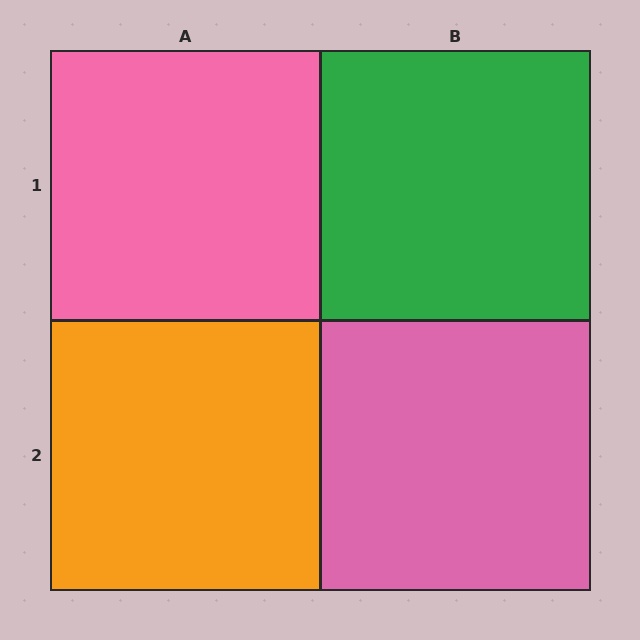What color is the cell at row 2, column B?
Pink.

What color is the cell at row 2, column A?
Orange.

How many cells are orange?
1 cell is orange.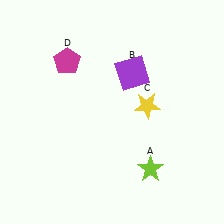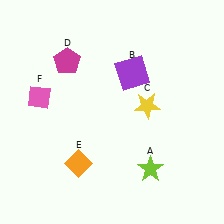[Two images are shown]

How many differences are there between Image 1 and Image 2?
There are 2 differences between the two images.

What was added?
An orange diamond (E), a pink diamond (F) were added in Image 2.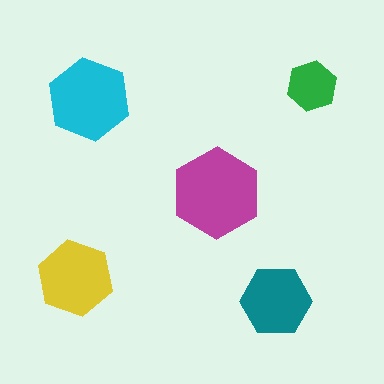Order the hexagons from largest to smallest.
the magenta one, the cyan one, the yellow one, the teal one, the green one.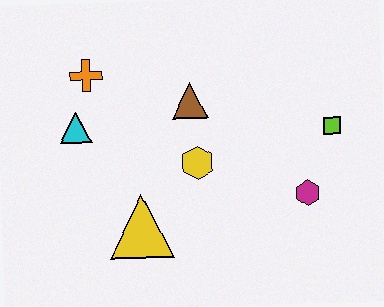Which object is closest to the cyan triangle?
The orange cross is closest to the cyan triangle.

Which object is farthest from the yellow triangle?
The lime square is farthest from the yellow triangle.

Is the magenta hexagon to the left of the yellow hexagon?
No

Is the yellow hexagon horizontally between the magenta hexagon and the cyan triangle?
Yes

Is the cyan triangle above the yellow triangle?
Yes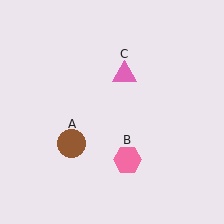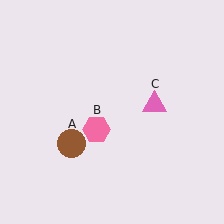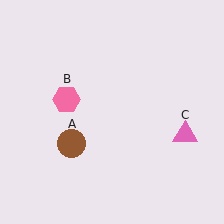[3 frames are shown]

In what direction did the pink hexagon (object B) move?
The pink hexagon (object B) moved up and to the left.